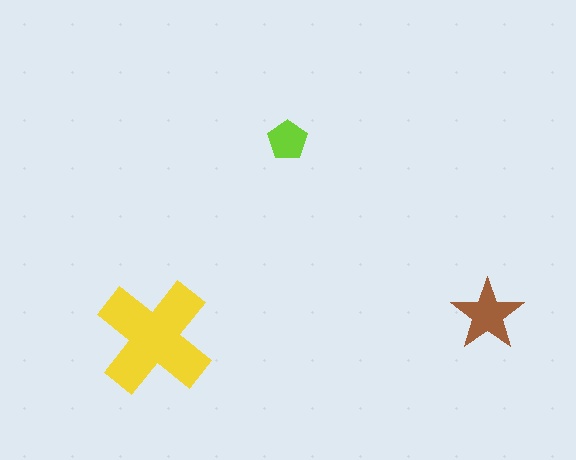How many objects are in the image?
There are 3 objects in the image.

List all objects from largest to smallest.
The yellow cross, the brown star, the lime pentagon.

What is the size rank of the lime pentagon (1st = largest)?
3rd.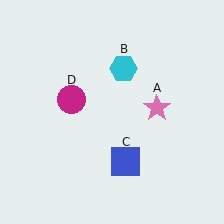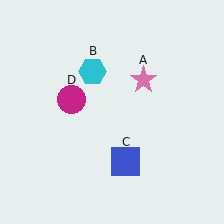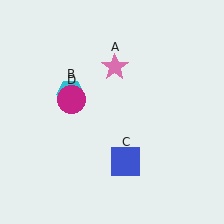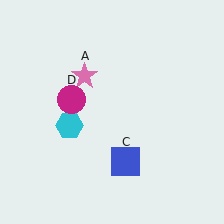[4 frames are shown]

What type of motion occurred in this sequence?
The pink star (object A), cyan hexagon (object B) rotated counterclockwise around the center of the scene.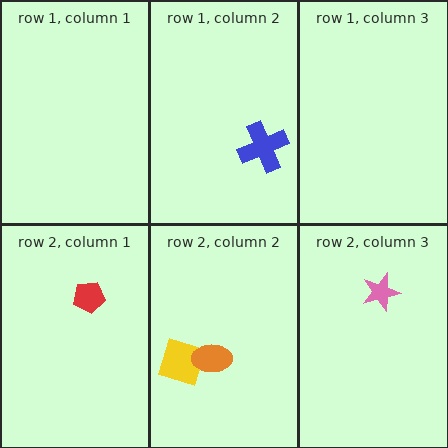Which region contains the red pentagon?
The row 2, column 1 region.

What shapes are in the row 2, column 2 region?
The yellow square, the orange ellipse.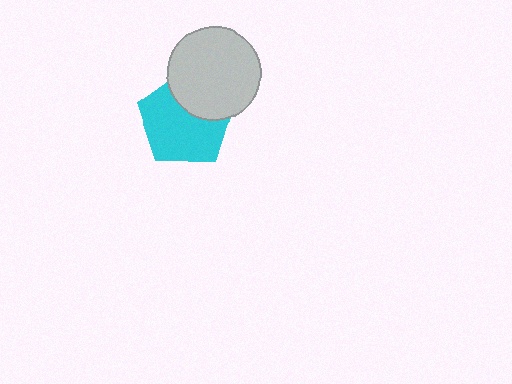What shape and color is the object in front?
The object in front is a light gray circle.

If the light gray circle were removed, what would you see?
You would see the complete cyan pentagon.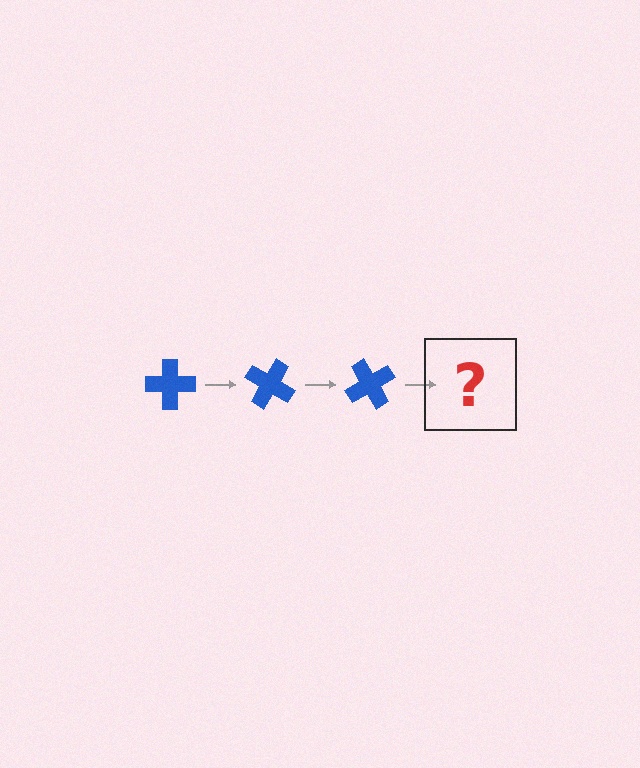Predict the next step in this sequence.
The next step is a blue cross rotated 90 degrees.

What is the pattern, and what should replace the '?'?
The pattern is that the cross rotates 30 degrees each step. The '?' should be a blue cross rotated 90 degrees.